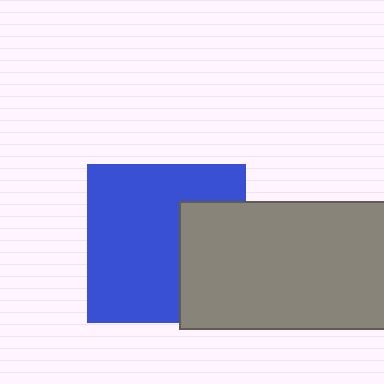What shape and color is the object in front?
The object in front is a gray rectangle.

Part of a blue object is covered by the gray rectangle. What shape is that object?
It is a square.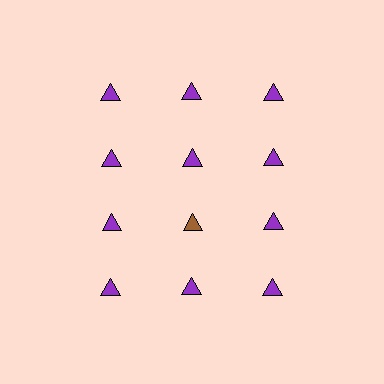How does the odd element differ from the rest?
It has a different color: brown instead of purple.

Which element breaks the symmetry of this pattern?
The brown triangle in the third row, second from left column breaks the symmetry. All other shapes are purple triangles.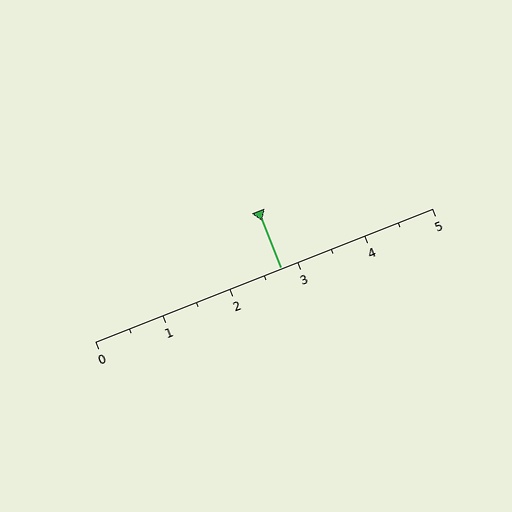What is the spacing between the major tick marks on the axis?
The major ticks are spaced 1 apart.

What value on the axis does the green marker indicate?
The marker indicates approximately 2.8.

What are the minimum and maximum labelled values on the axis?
The axis runs from 0 to 5.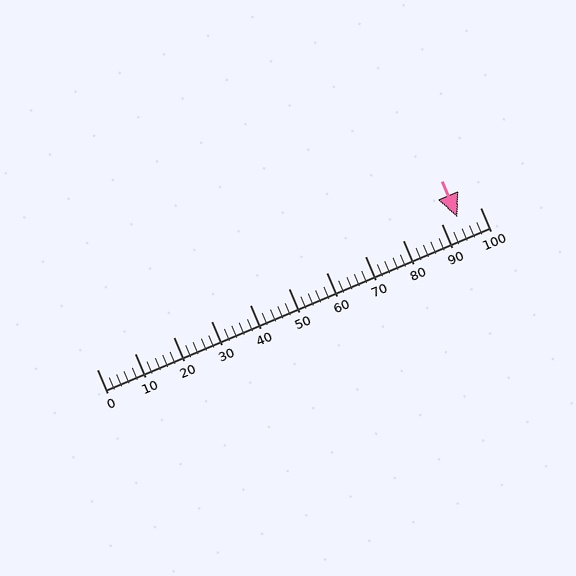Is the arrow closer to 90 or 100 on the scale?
The arrow is closer to 90.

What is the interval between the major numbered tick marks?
The major tick marks are spaced 10 units apart.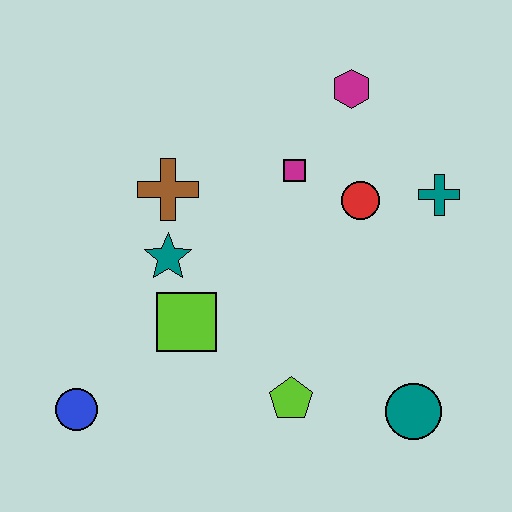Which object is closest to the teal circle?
The lime pentagon is closest to the teal circle.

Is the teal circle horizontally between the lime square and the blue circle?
No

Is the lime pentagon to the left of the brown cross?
No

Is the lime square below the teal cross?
Yes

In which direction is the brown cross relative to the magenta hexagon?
The brown cross is to the left of the magenta hexagon.